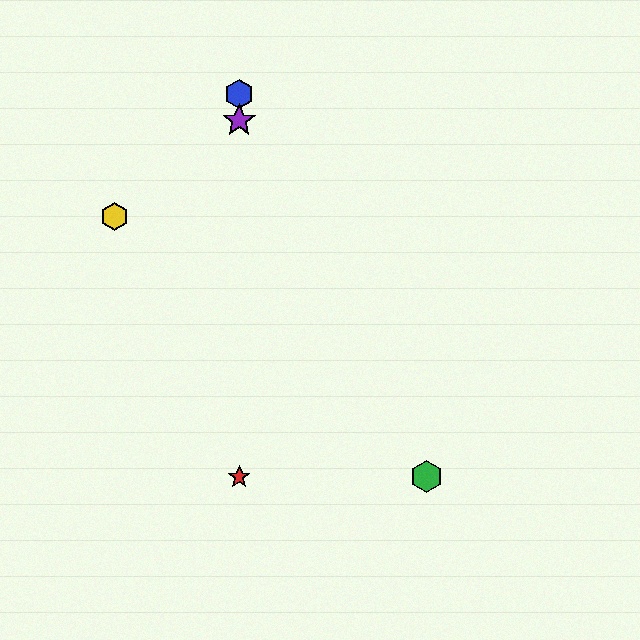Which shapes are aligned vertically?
The red star, the blue hexagon, the purple star are aligned vertically.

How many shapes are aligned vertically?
3 shapes (the red star, the blue hexagon, the purple star) are aligned vertically.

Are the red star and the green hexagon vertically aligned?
No, the red star is at x≈239 and the green hexagon is at x≈427.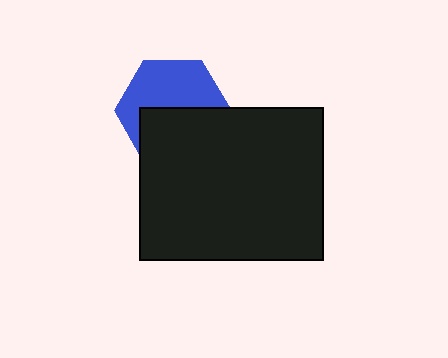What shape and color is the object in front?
The object in front is a black rectangle.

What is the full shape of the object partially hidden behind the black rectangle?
The partially hidden object is a blue hexagon.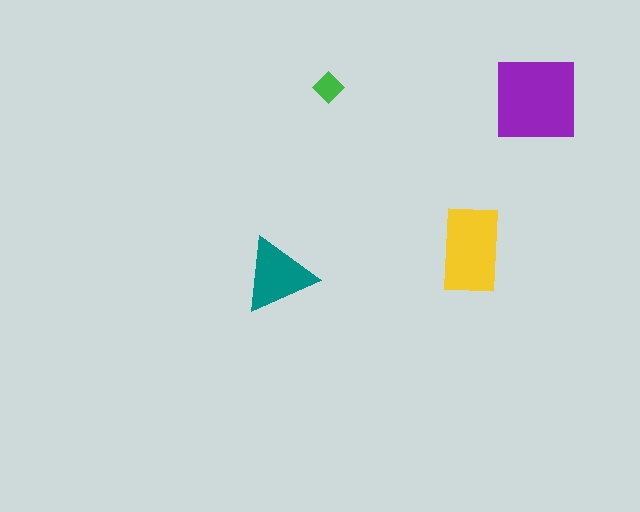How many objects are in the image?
There are 4 objects in the image.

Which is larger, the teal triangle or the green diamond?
The teal triangle.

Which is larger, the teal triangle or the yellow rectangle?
The yellow rectangle.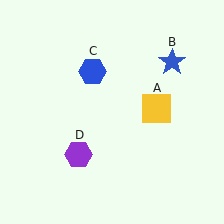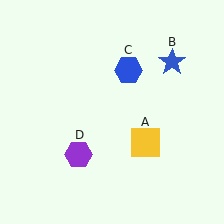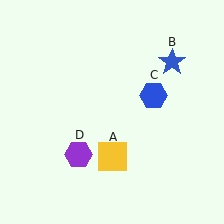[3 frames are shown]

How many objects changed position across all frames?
2 objects changed position: yellow square (object A), blue hexagon (object C).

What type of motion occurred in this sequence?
The yellow square (object A), blue hexagon (object C) rotated clockwise around the center of the scene.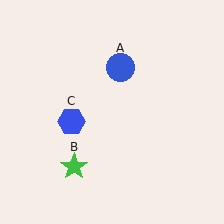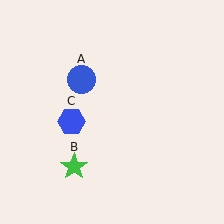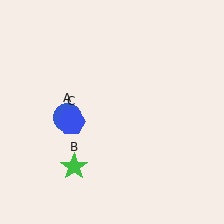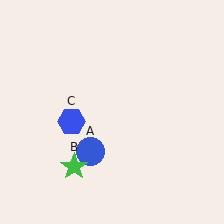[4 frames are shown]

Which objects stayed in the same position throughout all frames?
Green star (object B) and blue hexagon (object C) remained stationary.